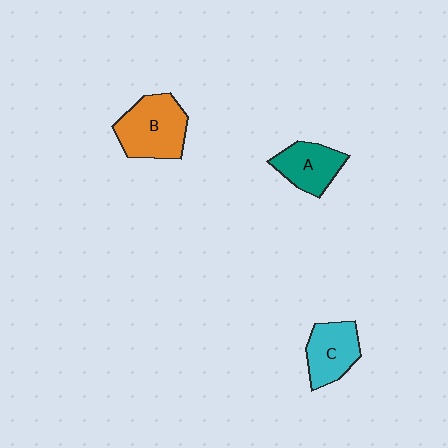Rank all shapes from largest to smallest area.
From largest to smallest: B (orange), C (cyan), A (teal).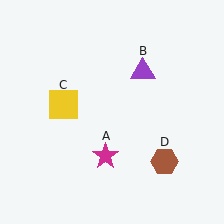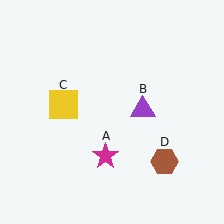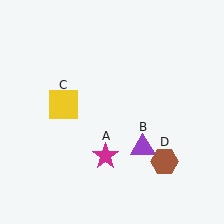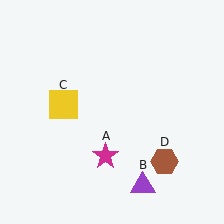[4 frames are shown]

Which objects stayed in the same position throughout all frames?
Magenta star (object A) and yellow square (object C) and brown hexagon (object D) remained stationary.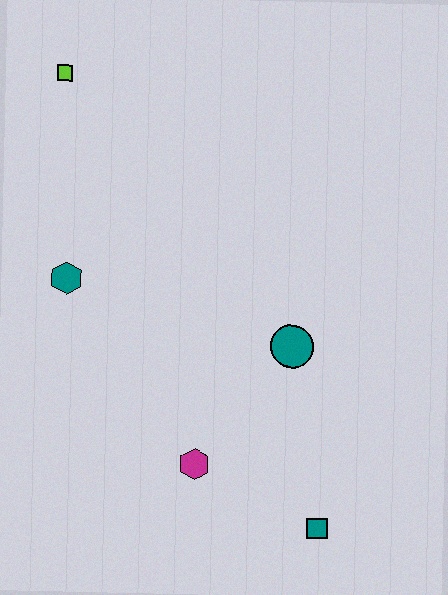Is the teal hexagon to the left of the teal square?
Yes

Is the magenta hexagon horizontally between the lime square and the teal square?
Yes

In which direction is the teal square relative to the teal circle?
The teal square is below the teal circle.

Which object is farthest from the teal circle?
The lime square is farthest from the teal circle.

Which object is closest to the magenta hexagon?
The teal square is closest to the magenta hexagon.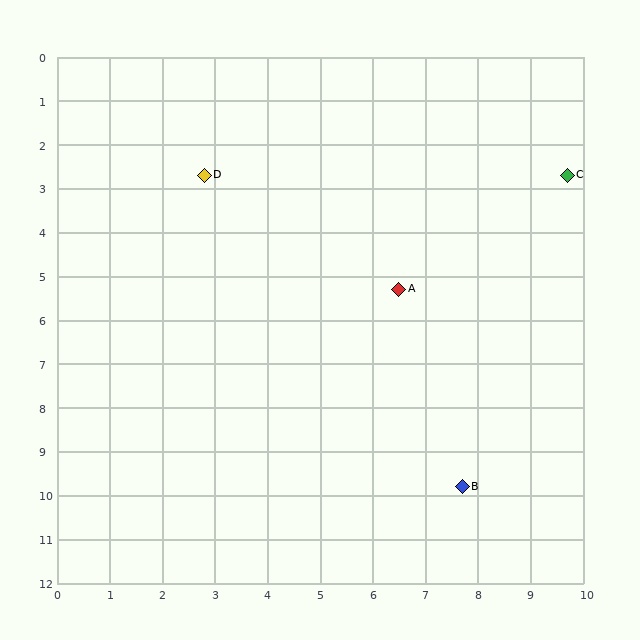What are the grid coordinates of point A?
Point A is at approximately (6.5, 5.3).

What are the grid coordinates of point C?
Point C is at approximately (9.7, 2.7).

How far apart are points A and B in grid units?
Points A and B are about 4.7 grid units apart.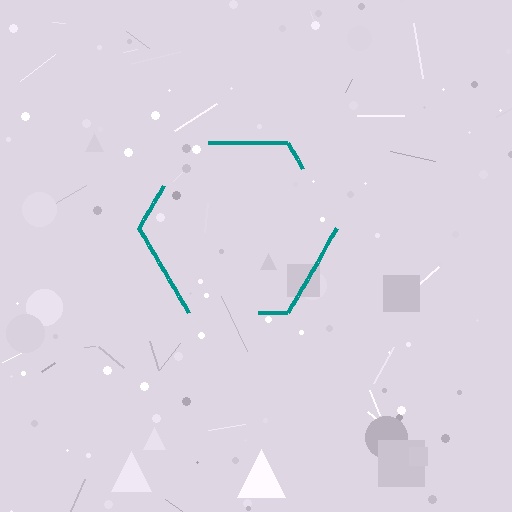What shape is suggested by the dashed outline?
The dashed outline suggests a hexagon.